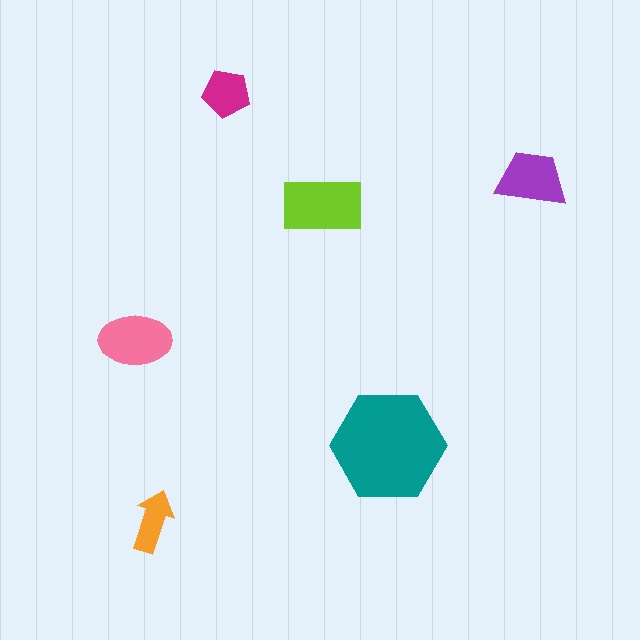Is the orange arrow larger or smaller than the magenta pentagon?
Smaller.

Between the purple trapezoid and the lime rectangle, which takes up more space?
The lime rectangle.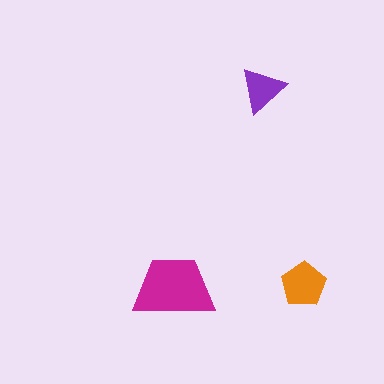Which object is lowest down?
The magenta trapezoid is bottommost.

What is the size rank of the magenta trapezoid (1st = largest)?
1st.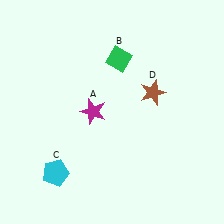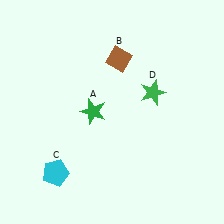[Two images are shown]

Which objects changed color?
A changed from magenta to green. B changed from green to brown. D changed from brown to green.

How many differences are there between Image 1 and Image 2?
There are 3 differences between the two images.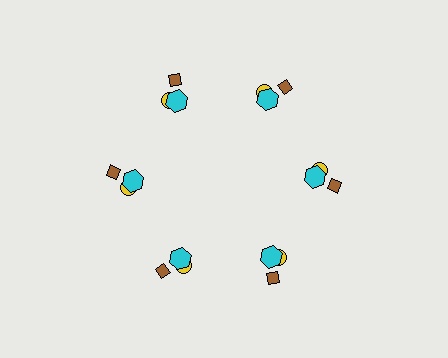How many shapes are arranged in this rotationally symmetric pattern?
There are 18 shapes, arranged in 6 groups of 3.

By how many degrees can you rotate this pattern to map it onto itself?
The pattern maps onto itself every 60 degrees of rotation.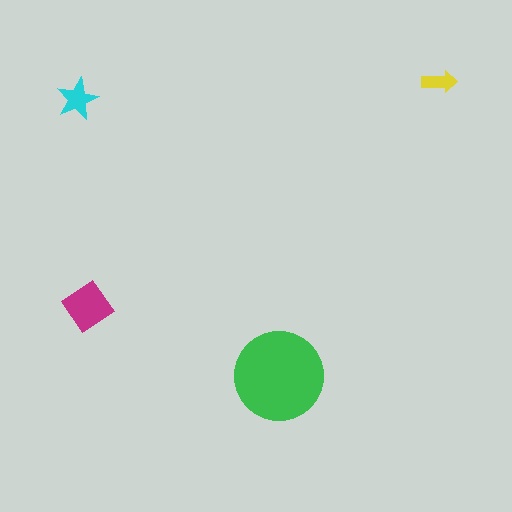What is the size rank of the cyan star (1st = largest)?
3rd.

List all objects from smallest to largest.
The yellow arrow, the cyan star, the magenta diamond, the green circle.